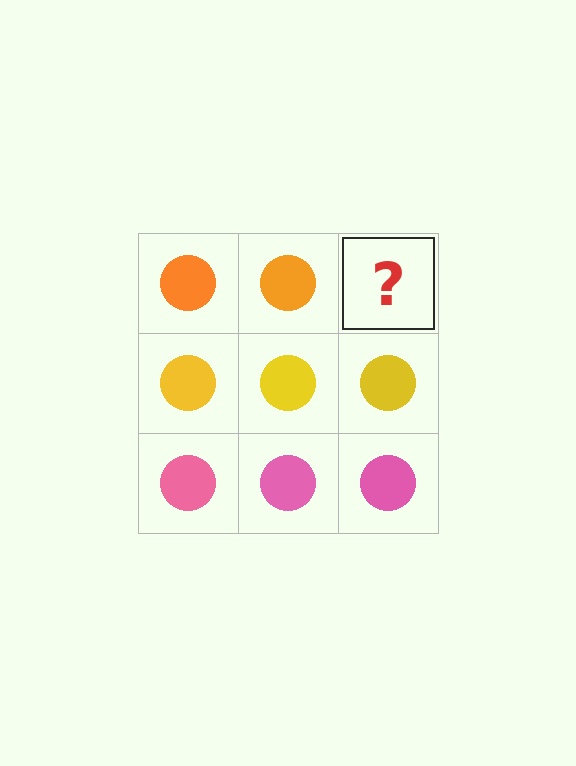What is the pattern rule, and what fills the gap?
The rule is that each row has a consistent color. The gap should be filled with an orange circle.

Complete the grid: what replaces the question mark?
The question mark should be replaced with an orange circle.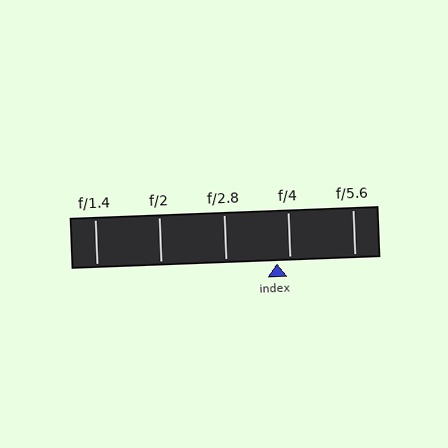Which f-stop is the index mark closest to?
The index mark is closest to f/4.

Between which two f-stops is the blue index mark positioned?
The index mark is between f/2.8 and f/4.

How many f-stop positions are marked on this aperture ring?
There are 5 f-stop positions marked.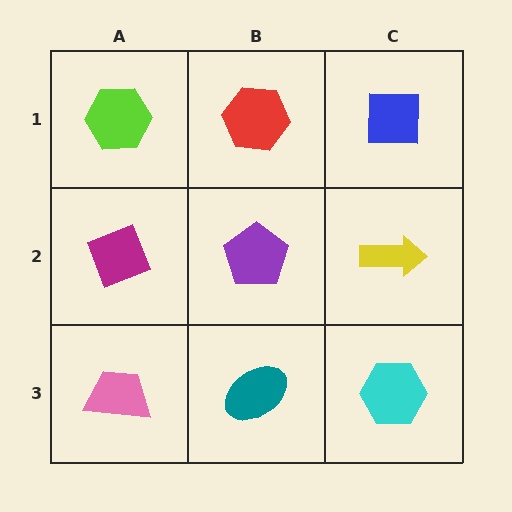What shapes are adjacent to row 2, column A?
A lime hexagon (row 1, column A), a pink trapezoid (row 3, column A), a purple pentagon (row 2, column B).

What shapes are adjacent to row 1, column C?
A yellow arrow (row 2, column C), a red hexagon (row 1, column B).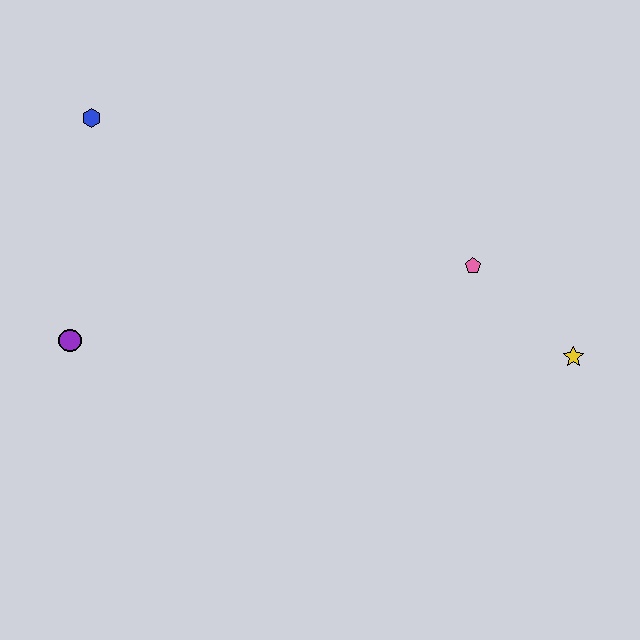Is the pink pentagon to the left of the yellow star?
Yes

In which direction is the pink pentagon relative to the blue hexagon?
The pink pentagon is to the right of the blue hexagon.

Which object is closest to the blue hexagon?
The purple circle is closest to the blue hexagon.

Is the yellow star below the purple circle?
Yes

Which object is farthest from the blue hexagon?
The yellow star is farthest from the blue hexagon.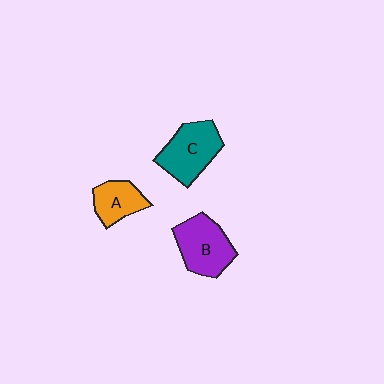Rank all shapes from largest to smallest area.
From largest to smallest: C (teal), B (purple), A (orange).